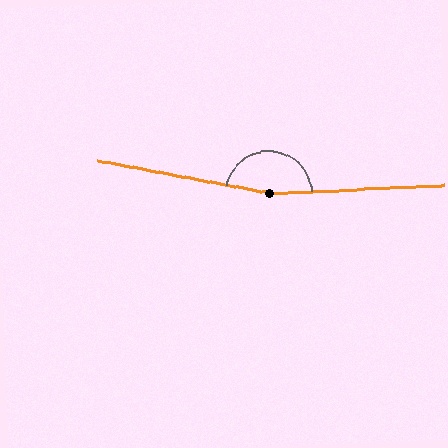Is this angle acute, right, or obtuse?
It is obtuse.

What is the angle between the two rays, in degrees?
Approximately 166 degrees.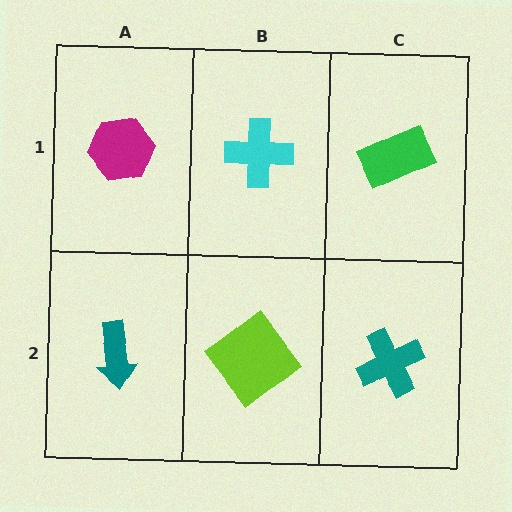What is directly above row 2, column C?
A green rectangle.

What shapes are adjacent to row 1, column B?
A lime diamond (row 2, column B), a magenta hexagon (row 1, column A), a green rectangle (row 1, column C).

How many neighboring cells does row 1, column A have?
2.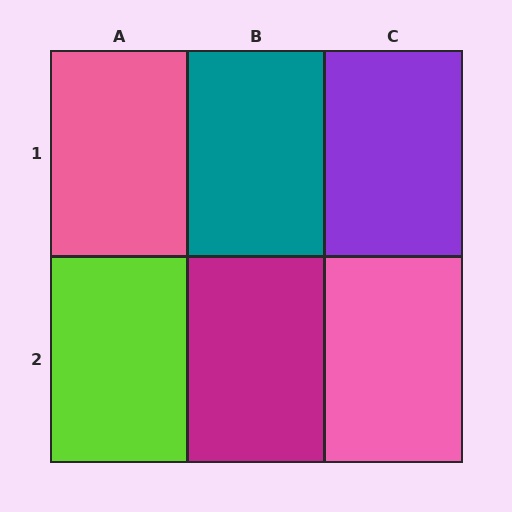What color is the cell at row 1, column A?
Pink.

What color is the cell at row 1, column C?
Purple.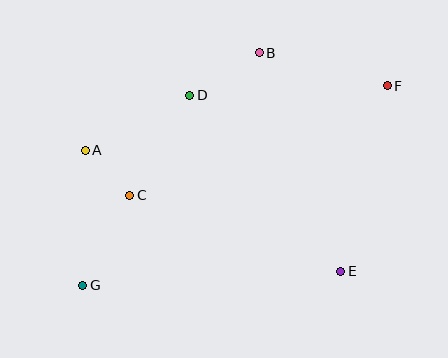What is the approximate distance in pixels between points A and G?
The distance between A and G is approximately 135 pixels.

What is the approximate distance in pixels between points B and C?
The distance between B and C is approximately 192 pixels.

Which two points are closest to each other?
Points A and C are closest to each other.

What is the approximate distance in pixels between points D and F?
The distance between D and F is approximately 198 pixels.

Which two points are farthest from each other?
Points F and G are farthest from each other.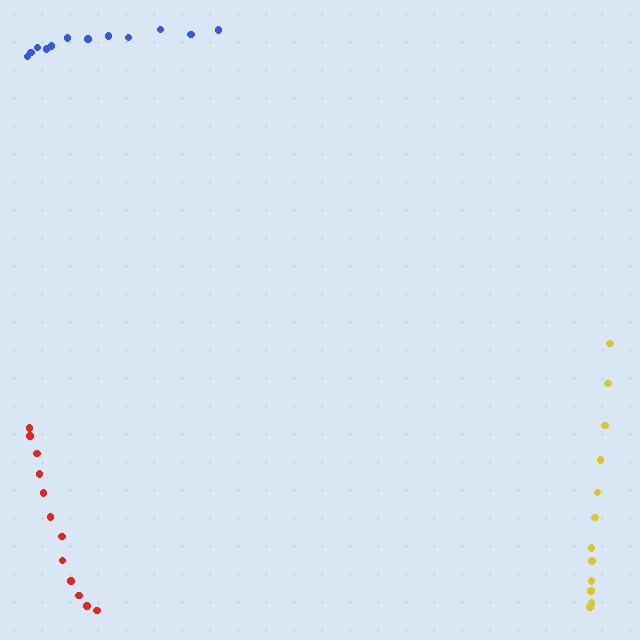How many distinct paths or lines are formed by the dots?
There are 3 distinct paths.